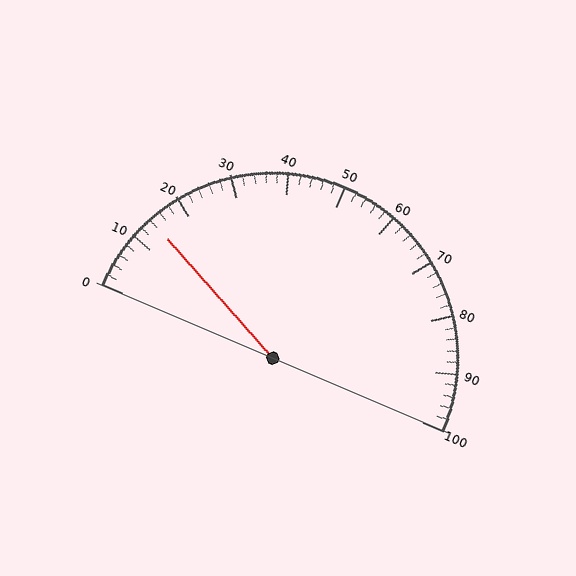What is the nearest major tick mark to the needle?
The nearest major tick mark is 10.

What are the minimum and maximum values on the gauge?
The gauge ranges from 0 to 100.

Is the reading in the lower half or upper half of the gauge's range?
The reading is in the lower half of the range (0 to 100).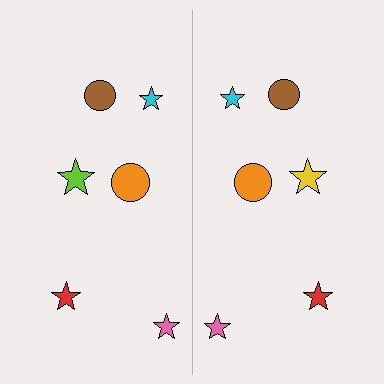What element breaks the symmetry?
The yellow star on the right side breaks the symmetry — its mirror counterpart is lime.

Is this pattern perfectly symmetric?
No, the pattern is not perfectly symmetric. The yellow star on the right side breaks the symmetry — its mirror counterpart is lime.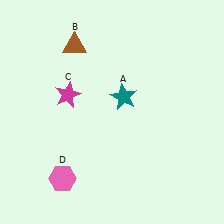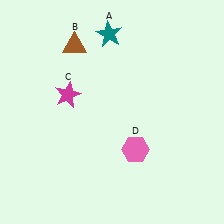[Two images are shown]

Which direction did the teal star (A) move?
The teal star (A) moved up.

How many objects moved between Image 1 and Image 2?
2 objects moved between the two images.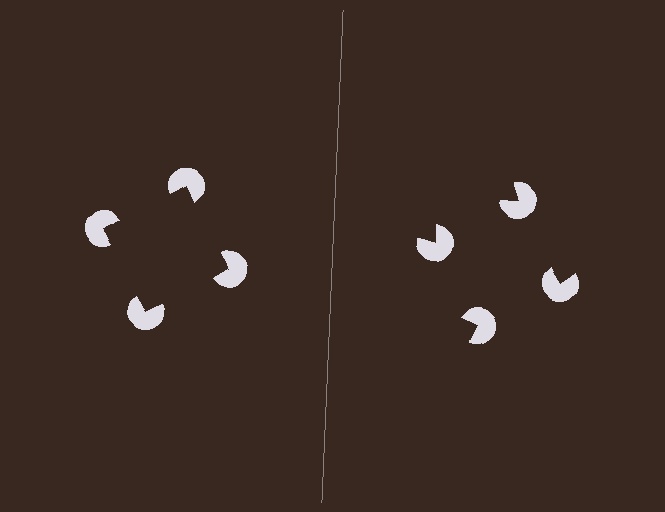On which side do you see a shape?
An illusory square appears on the left side. On the right side the wedge cuts are rotated, so no coherent shape forms.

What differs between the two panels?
The pac-man discs are positioned identically on both sides; only the wedge orientations differ. On the left they align to a square; on the right they are misaligned.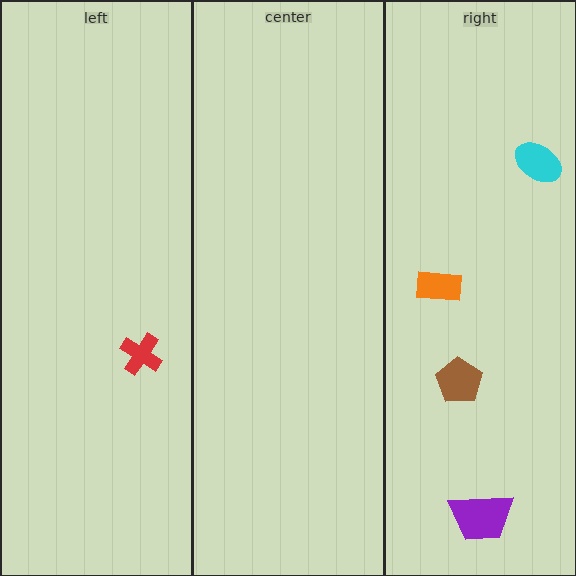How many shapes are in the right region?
4.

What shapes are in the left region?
The red cross.